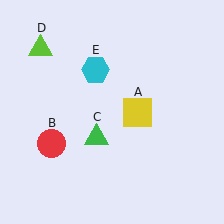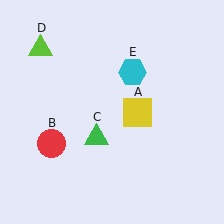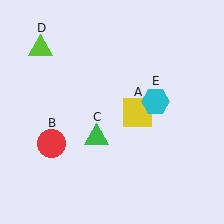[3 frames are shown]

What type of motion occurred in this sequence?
The cyan hexagon (object E) rotated clockwise around the center of the scene.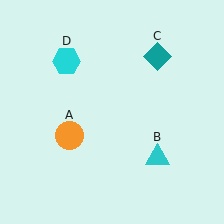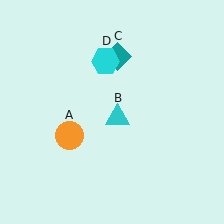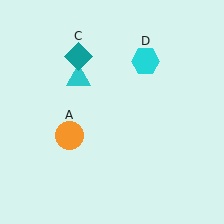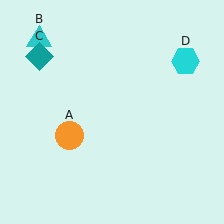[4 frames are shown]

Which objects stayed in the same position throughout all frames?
Orange circle (object A) remained stationary.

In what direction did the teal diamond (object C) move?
The teal diamond (object C) moved left.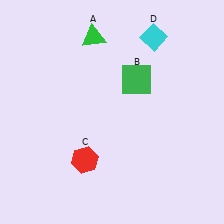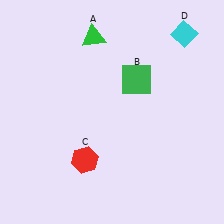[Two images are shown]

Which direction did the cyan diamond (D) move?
The cyan diamond (D) moved right.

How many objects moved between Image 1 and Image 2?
1 object moved between the two images.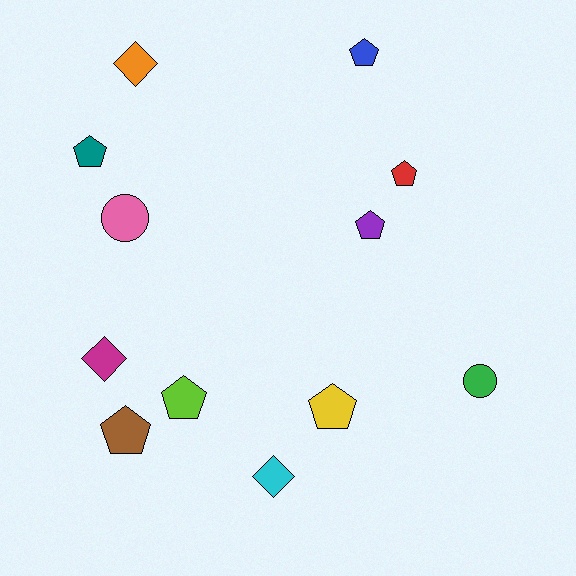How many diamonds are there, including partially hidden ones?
There are 3 diamonds.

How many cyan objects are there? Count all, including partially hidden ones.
There is 1 cyan object.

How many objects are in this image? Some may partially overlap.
There are 12 objects.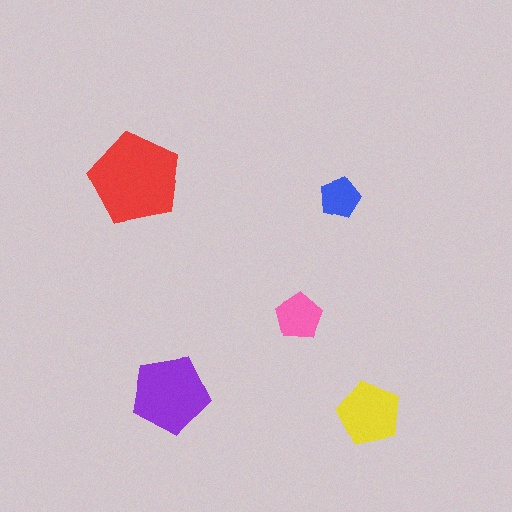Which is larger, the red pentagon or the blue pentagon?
The red one.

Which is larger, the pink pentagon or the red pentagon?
The red one.